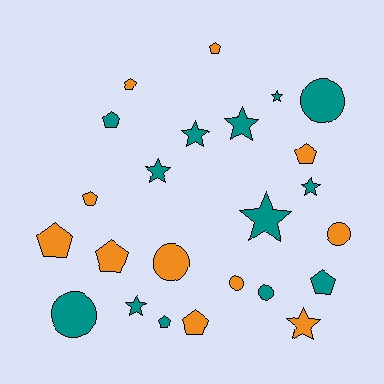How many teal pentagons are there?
There are 3 teal pentagons.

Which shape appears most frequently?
Pentagon, with 10 objects.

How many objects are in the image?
There are 24 objects.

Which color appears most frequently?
Teal, with 13 objects.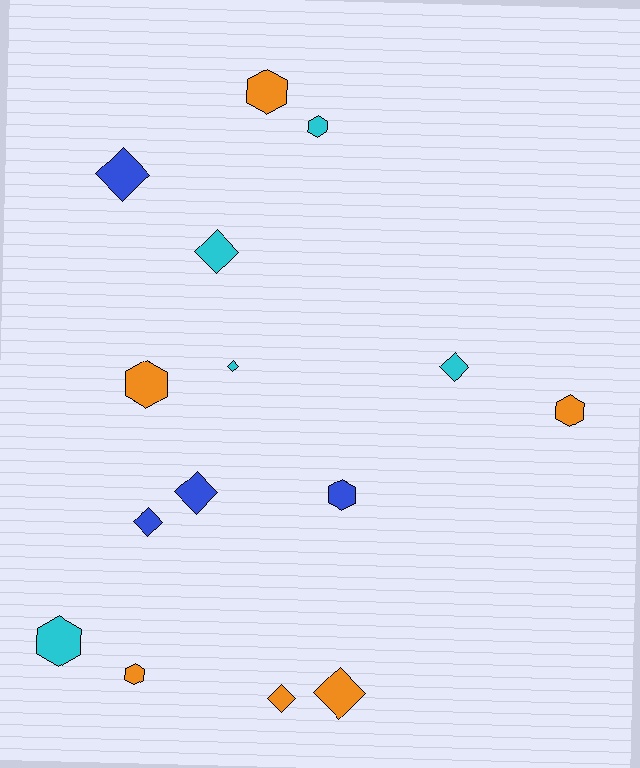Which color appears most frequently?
Orange, with 6 objects.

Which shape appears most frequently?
Diamond, with 8 objects.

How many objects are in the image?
There are 15 objects.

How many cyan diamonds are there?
There are 3 cyan diamonds.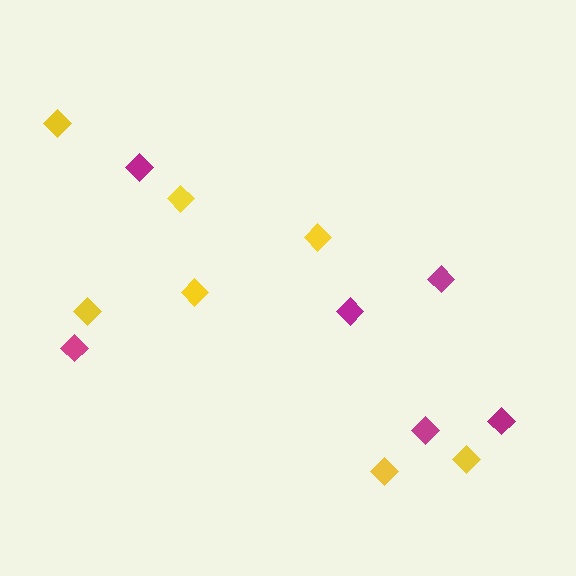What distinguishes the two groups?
There are 2 groups: one group of yellow diamonds (7) and one group of magenta diamonds (6).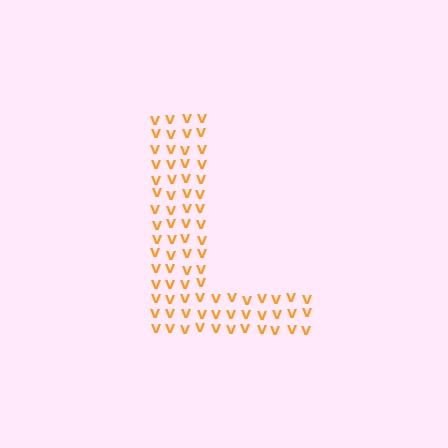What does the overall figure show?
The overall figure shows the letter L.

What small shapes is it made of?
It is made of small letter V's.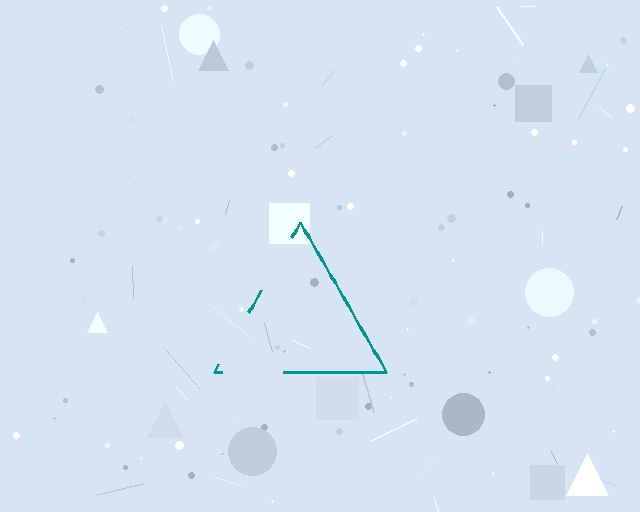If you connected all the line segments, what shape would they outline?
They would outline a triangle.